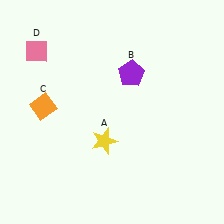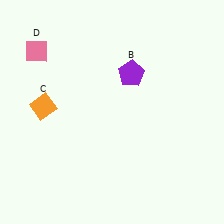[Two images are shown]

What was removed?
The yellow star (A) was removed in Image 2.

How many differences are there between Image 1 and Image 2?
There is 1 difference between the two images.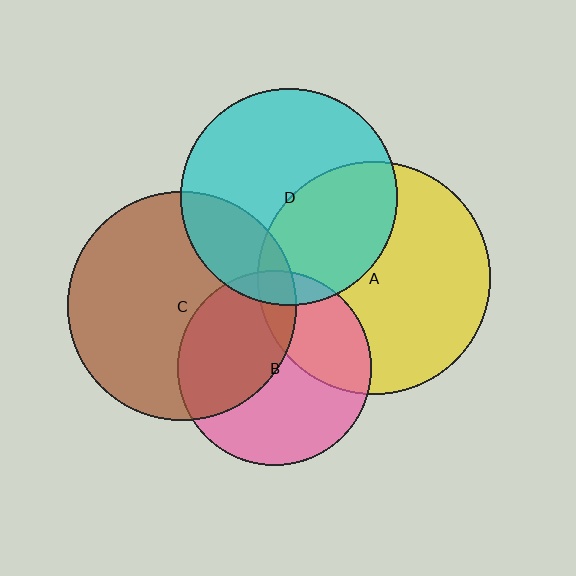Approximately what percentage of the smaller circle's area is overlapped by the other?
Approximately 40%.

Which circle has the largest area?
Circle A (yellow).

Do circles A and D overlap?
Yes.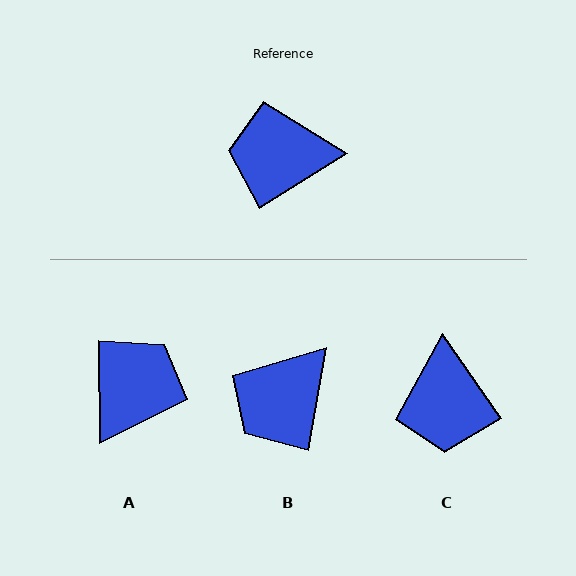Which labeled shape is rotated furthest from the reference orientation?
A, about 122 degrees away.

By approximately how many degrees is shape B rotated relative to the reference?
Approximately 48 degrees counter-clockwise.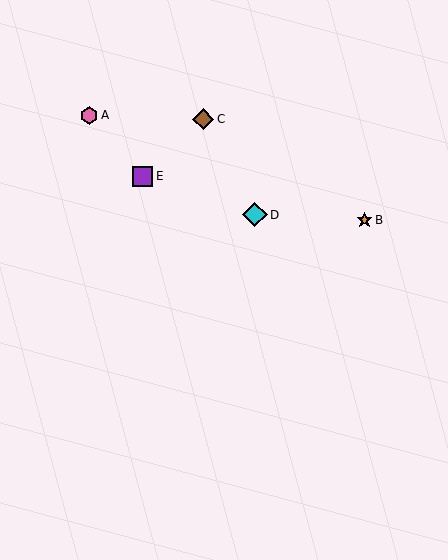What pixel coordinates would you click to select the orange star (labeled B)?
Click at (365, 220) to select the orange star B.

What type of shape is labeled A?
Shape A is a pink hexagon.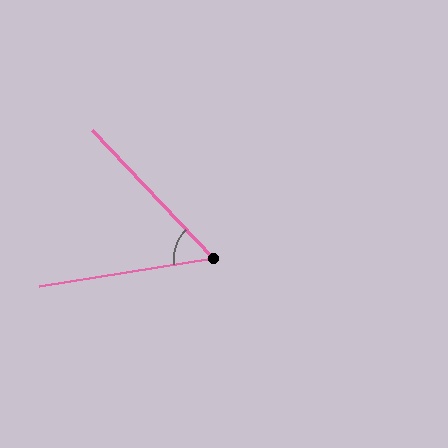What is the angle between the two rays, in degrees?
Approximately 56 degrees.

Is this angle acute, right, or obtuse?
It is acute.